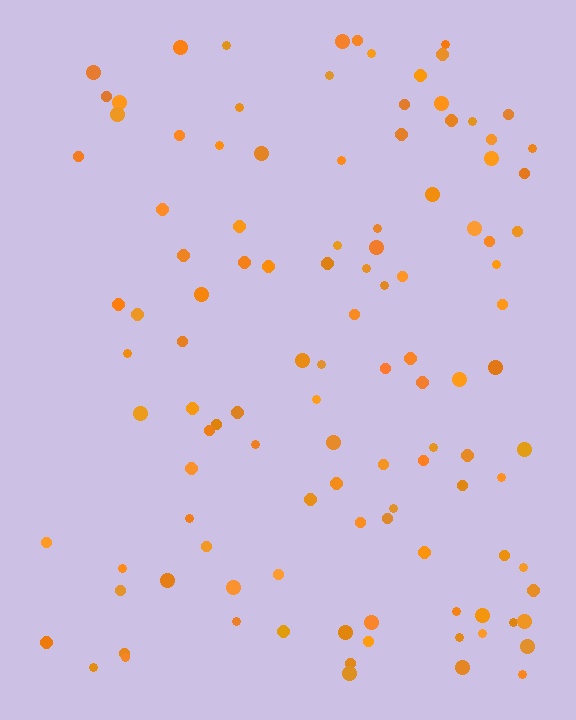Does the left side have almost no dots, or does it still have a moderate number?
Still a moderate number, just noticeably fewer than the right.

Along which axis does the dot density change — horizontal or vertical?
Horizontal.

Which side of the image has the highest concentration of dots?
The right.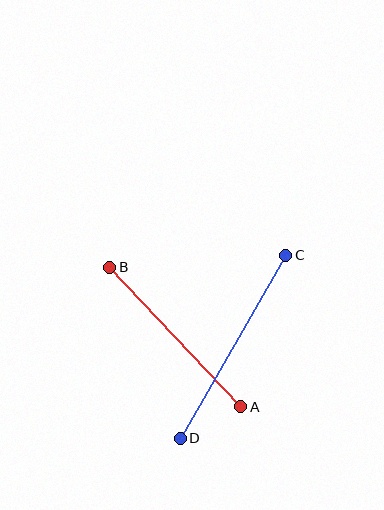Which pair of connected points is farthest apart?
Points C and D are farthest apart.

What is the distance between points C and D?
The distance is approximately 211 pixels.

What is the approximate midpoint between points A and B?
The midpoint is at approximately (175, 337) pixels.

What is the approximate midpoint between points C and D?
The midpoint is at approximately (233, 347) pixels.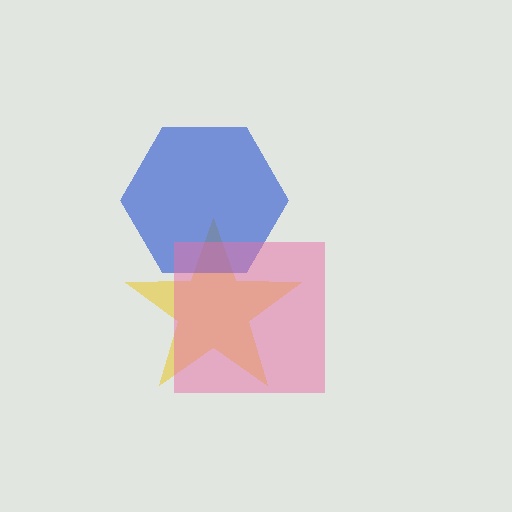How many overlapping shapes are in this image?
There are 3 overlapping shapes in the image.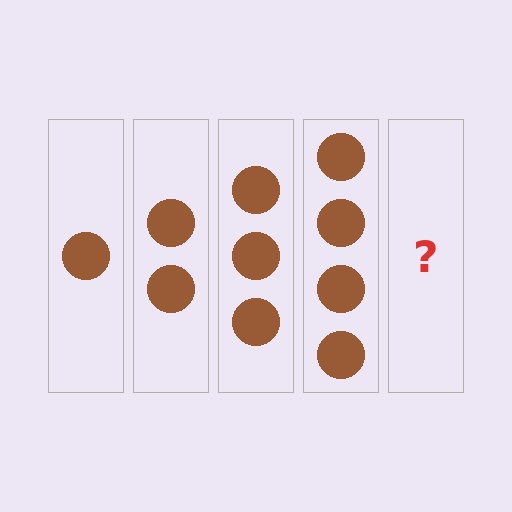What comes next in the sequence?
The next element should be 5 circles.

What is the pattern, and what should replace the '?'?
The pattern is that each step adds one more circle. The '?' should be 5 circles.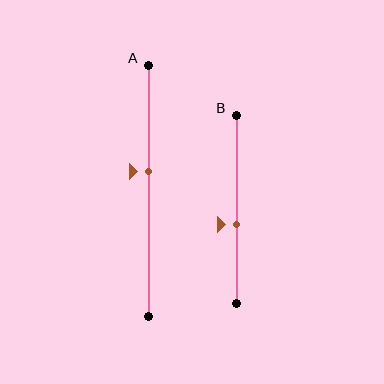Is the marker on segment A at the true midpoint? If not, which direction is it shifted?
No, the marker on segment A is shifted upward by about 8% of the segment length.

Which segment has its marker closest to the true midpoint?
Segment A has its marker closest to the true midpoint.